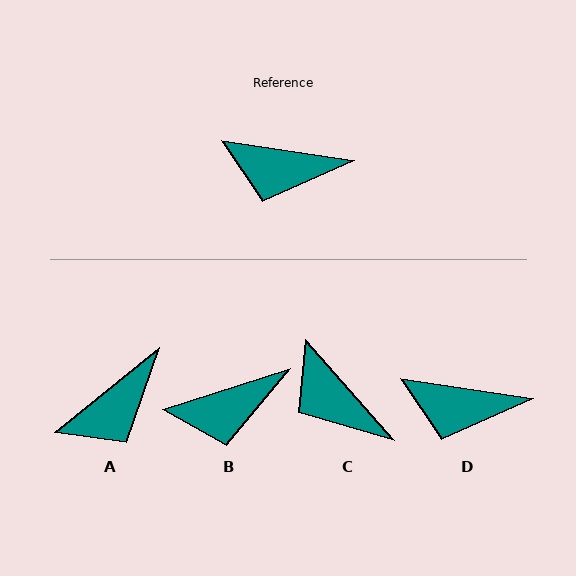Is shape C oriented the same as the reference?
No, it is off by about 40 degrees.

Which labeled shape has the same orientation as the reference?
D.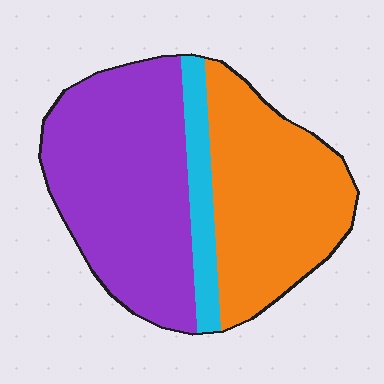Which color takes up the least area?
Cyan, at roughly 10%.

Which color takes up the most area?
Purple, at roughly 50%.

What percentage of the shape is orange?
Orange covers roughly 40% of the shape.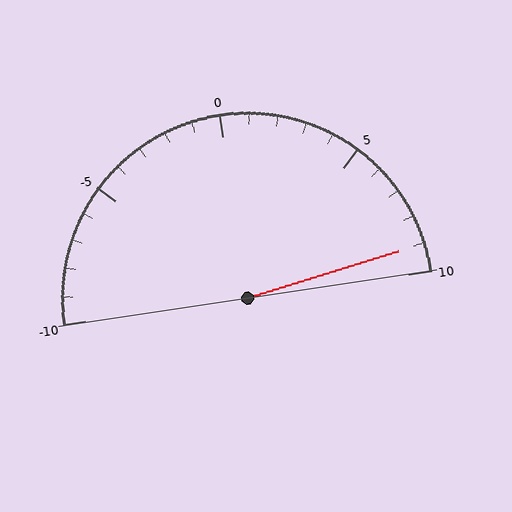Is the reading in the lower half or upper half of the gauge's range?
The reading is in the upper half of the range (-10 to 10).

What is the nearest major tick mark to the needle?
The nearest major tick mark is 10.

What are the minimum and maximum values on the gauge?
The gauge ranges from -10 to 10.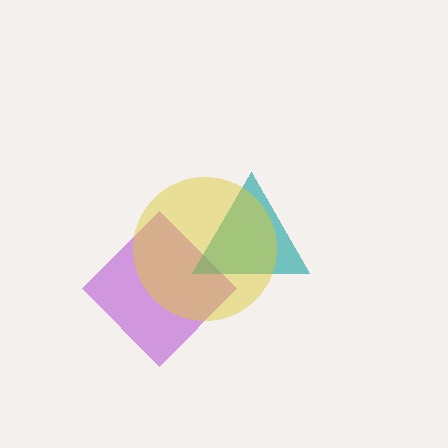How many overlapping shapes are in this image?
There are 3 overlapping shapes in the image.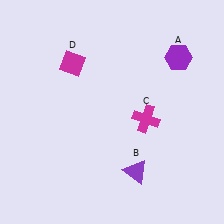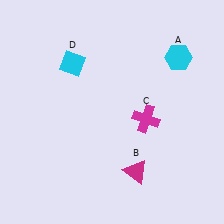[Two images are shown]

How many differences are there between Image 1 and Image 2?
There are 3 differences between the two images.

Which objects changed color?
A changed from purple to cyan. B changed from purple to magenta. D changed from magenta to cyan.